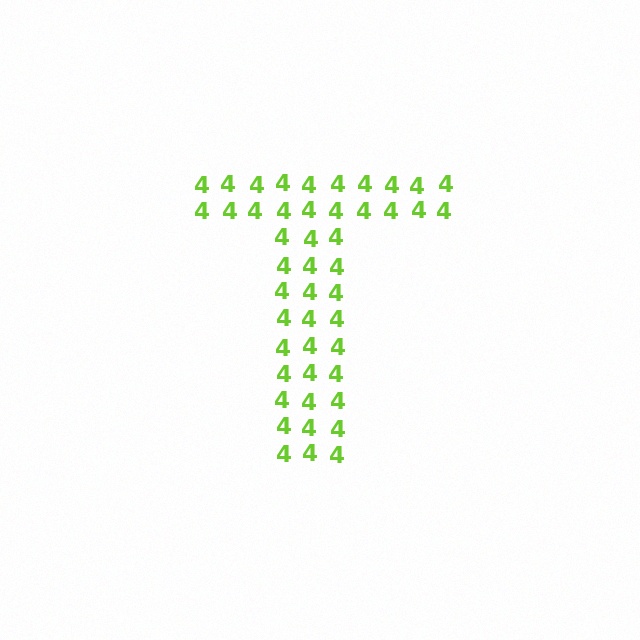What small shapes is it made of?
It is made of small digit 4's.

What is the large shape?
The large shape is the letter T.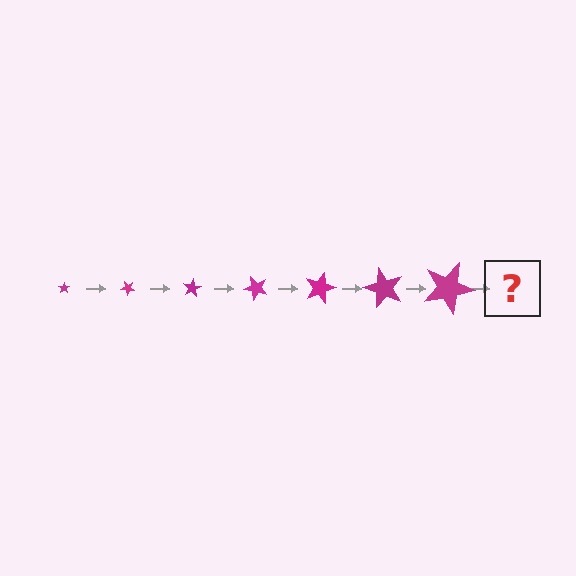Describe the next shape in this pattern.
It should be a star, larger than the previous one and rotated 280 degrees from the start.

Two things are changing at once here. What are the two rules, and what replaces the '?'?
The two rules are that the star grows larger each step and it rotates 40 degrees each step. The '?' should be a star, larger than the previous one and rotated 280 degrees from the start.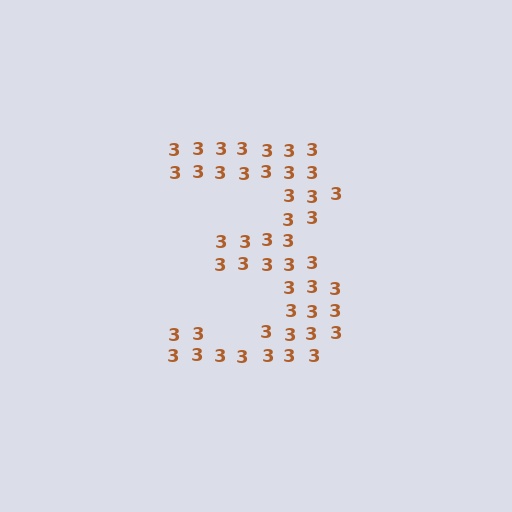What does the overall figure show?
The overall figure shows the digit 3.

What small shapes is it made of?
It is made of small digit 3's.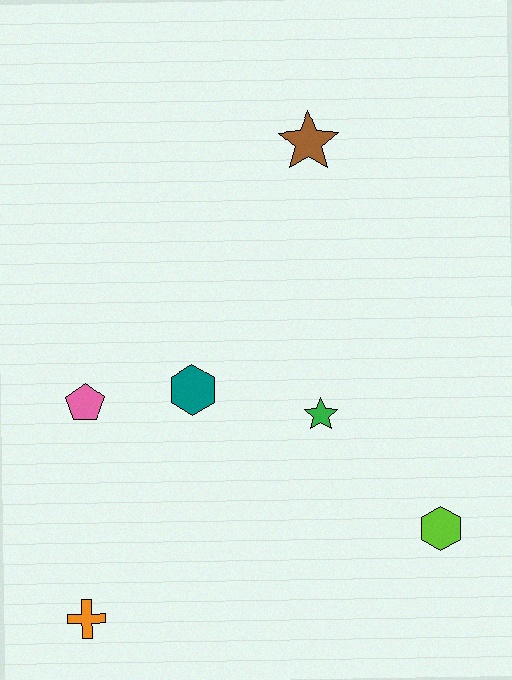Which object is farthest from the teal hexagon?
The lime hexagon is farthest from the teal hexagon.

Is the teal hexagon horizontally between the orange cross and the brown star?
Yes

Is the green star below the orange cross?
No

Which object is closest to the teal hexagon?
The pink pentagon is closest to the teal hexagon.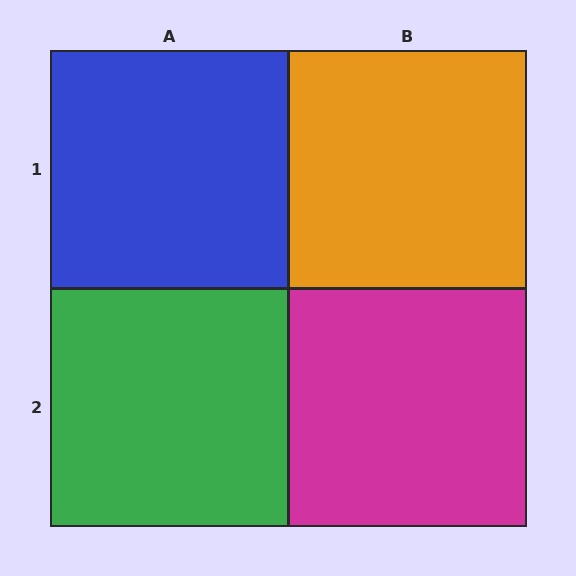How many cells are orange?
1 cell is orange.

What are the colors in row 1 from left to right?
Blue, orange.